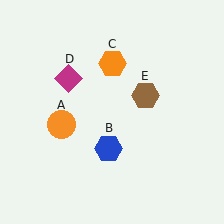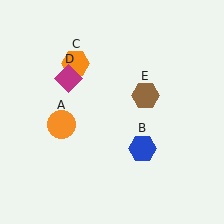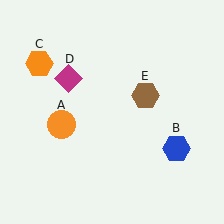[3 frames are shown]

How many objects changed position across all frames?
2 objects changed position: blue hexagon (object B), orange hexagon (object C).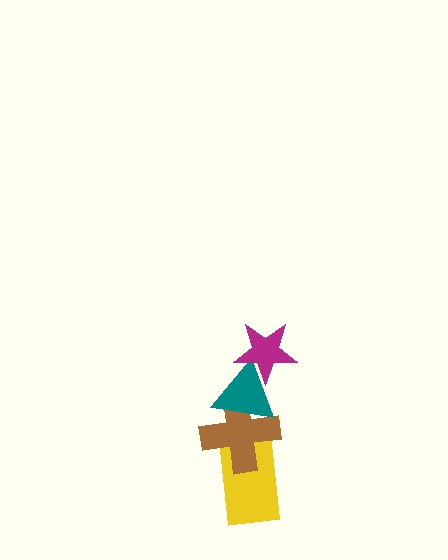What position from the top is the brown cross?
The brown cross is 3rd from the top.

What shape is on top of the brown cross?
The teal triangle is on top of the brown cross.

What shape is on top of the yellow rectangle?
The brown cross is on top of the yellow rectangle.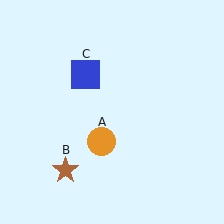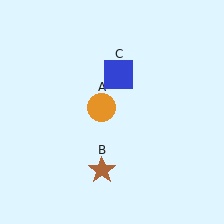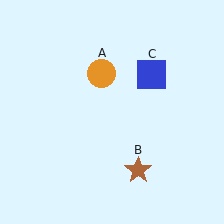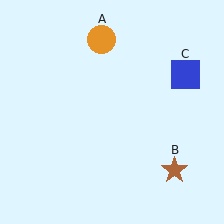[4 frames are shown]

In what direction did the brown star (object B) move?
The brown star (object B) moved right.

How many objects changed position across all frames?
3 objects changed position: orange circle (object A), brown star (object B), blue square (object C).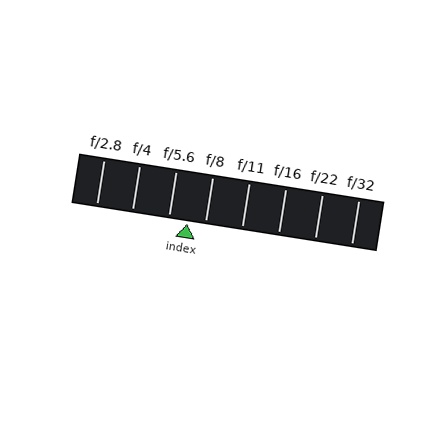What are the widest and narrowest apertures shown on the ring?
The widest aperture shown is f/2.8 and the narrowest is f/32.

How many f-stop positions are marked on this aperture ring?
There are 8 f-stop positions marked.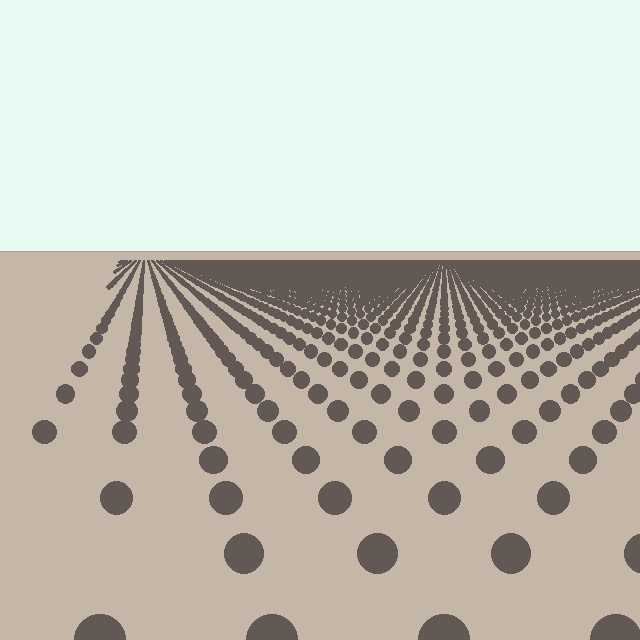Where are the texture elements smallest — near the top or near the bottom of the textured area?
Near the top.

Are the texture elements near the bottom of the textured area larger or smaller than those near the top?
Larger. Near the bottom, elements are closer to the viewer and appear at a bigger on-screen size.